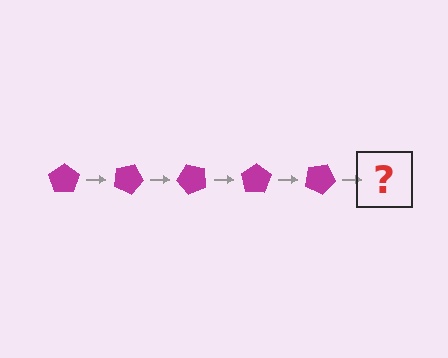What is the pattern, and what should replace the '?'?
The pattern is that the pentagon rotates 25 degrees each step. The '?' should be a magenta pentagon rotated 125 degrees.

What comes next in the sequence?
The next element should be a magenta pentagon rotated 125 degrees.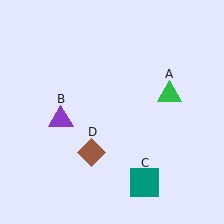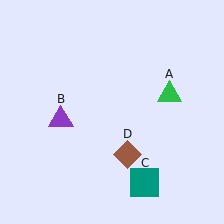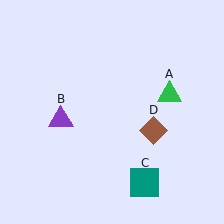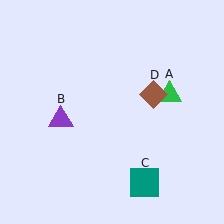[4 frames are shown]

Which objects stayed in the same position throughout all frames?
Green triangle (object A) and purple triangle (object B) and teal square (object C) remained stationary.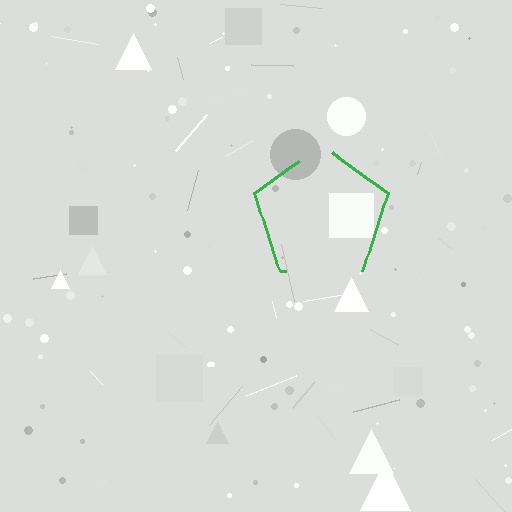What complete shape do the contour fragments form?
The contour fragments form a pentagon.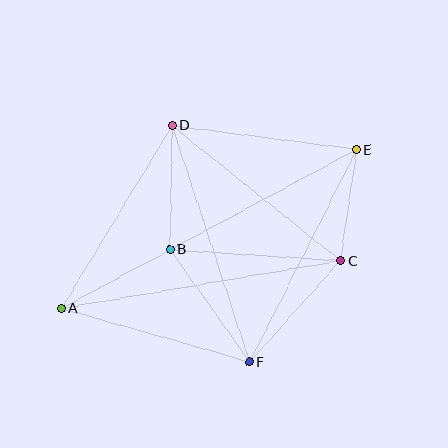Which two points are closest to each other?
Points C and E are closest to each other.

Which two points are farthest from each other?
Points A and E are farthest from each other.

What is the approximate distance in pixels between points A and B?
The distance between A and B is approximately 124 pixels.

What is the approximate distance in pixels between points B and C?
The distance between B and C is approximately 171 pixels.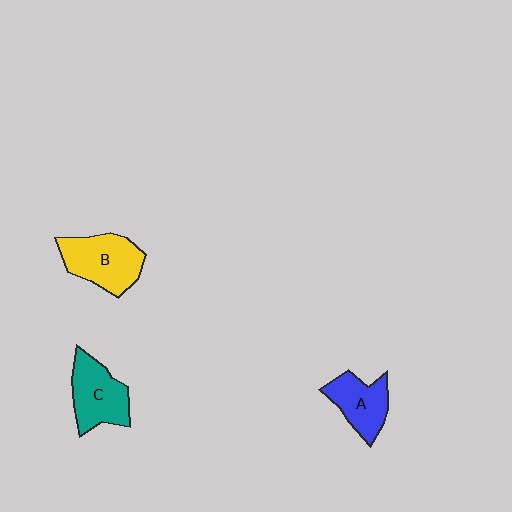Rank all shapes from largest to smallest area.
From largest to smallest: B (yellow), C (teal), A (blue).